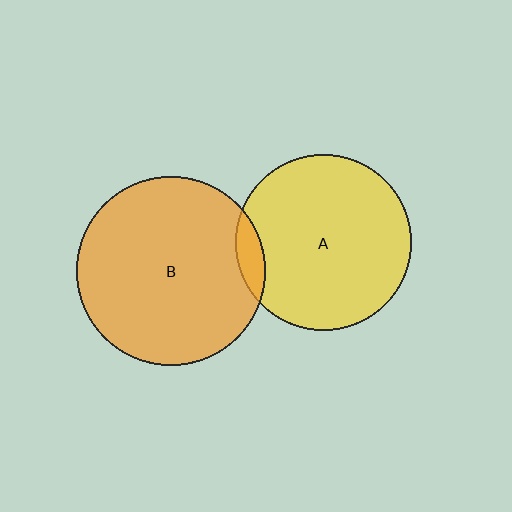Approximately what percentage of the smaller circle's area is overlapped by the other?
Approximately 5%.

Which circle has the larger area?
Circle B (orange).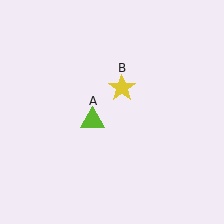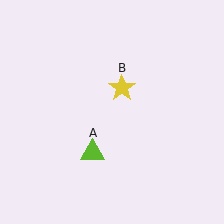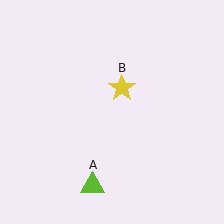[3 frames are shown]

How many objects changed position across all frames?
1 object changed position: lime triangle (object A).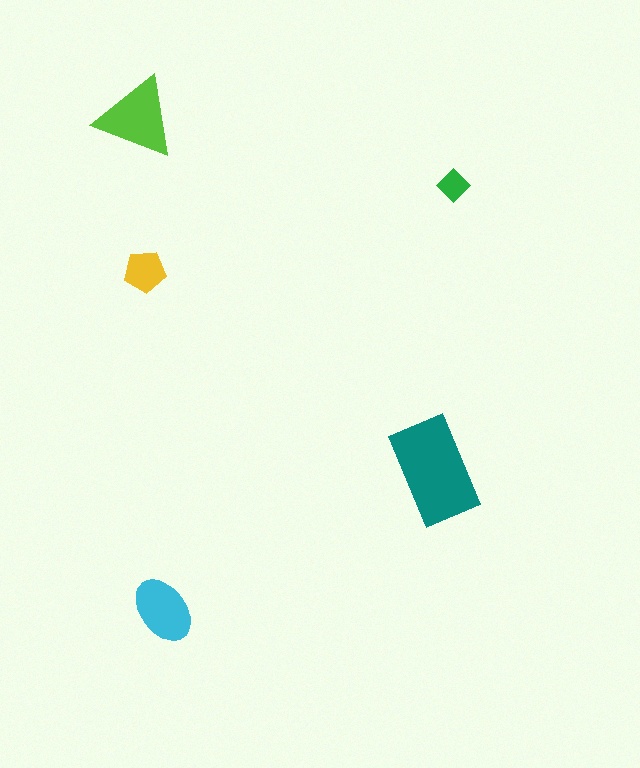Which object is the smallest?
The green diamond.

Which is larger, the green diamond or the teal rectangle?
The teal rectangle.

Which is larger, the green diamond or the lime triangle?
The lime triangle.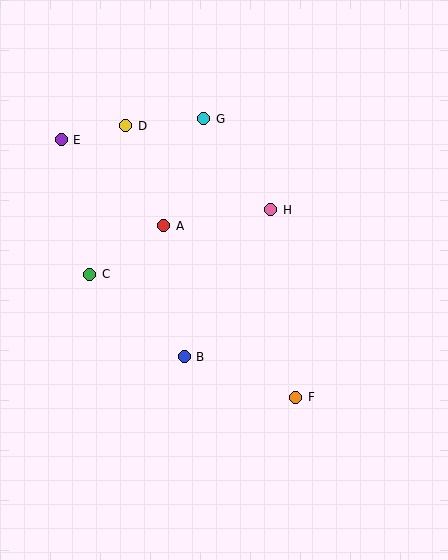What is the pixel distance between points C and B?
The distance between C and B is 125 pixels.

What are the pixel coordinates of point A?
Point A is at (164, 226).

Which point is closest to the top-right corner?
Point G is closest to the top-right corner.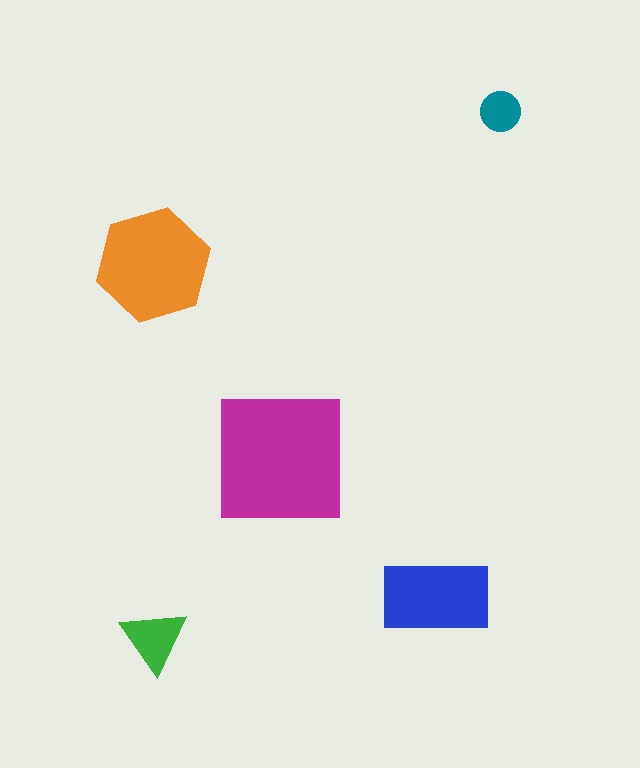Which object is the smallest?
The teal circle.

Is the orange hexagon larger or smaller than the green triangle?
Larger.